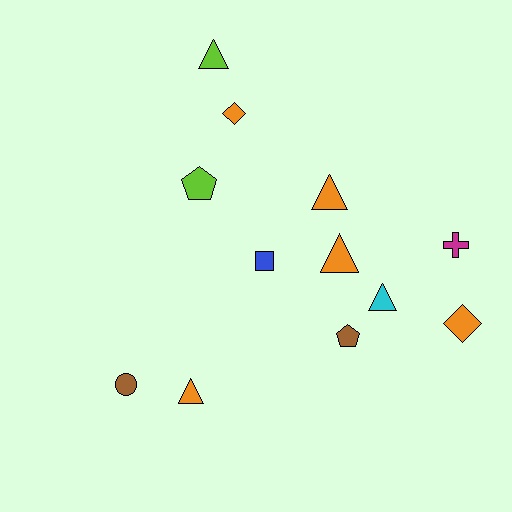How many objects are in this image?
There are 12 objects.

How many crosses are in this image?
There is 1 cross.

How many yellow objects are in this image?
There are no yellow objects.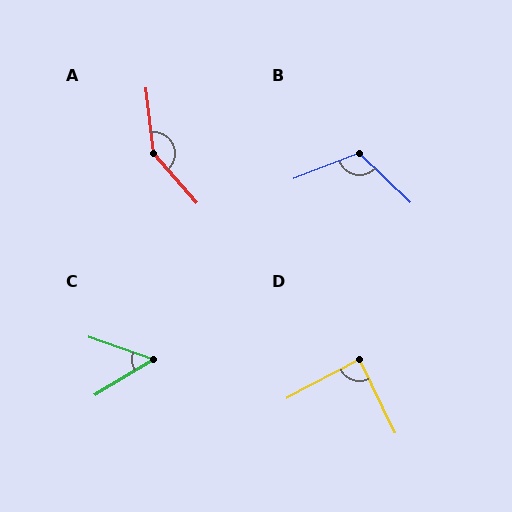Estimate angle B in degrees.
Approximately 115 degrees.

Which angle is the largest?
A, at approximately 146 degrees.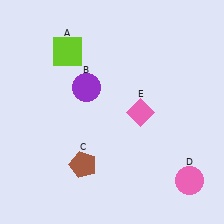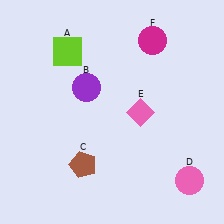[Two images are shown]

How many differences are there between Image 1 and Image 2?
There is 1 difference between the two images.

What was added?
A magenta circle (F) was added in Image 2.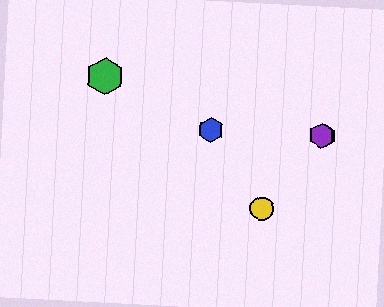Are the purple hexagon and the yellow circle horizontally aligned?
No, the purple hexagon is at y≈136 and the yellow circle is at y≈209.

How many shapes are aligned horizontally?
3 shapes (the red hexagon, the blue hexagon, the purple hexagon) are aligned horizontally.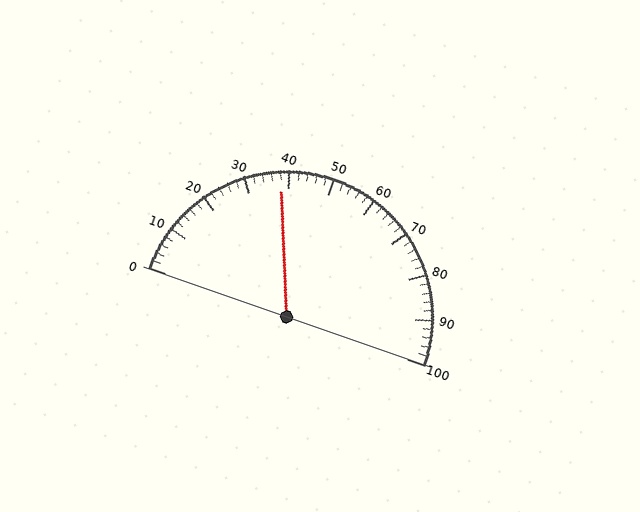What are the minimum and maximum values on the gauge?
The gauge ranges from 0 to 100.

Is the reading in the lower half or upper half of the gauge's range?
The reading is in the lower half of the range (0 to 100).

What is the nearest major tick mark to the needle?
The nearest major tick mark is 40.